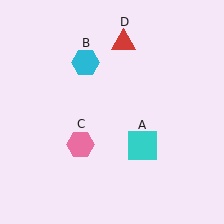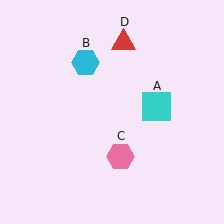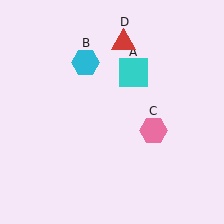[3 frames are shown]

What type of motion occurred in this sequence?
The cyan square (object A), pink hexagon (object C) rotated counterclockwise around the center of the scene.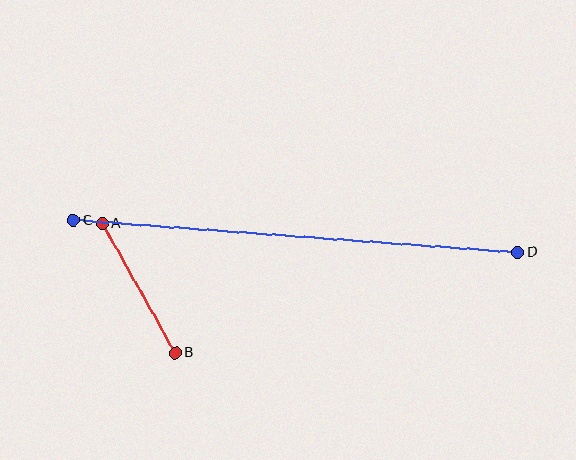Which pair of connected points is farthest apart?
Points C and D are farthest apart.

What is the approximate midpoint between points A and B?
The midpoint is at approximately (138, 288) pixels.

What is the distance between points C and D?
The distance is approximately 445 pixels.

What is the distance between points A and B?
The distance is approximately 149 pixels.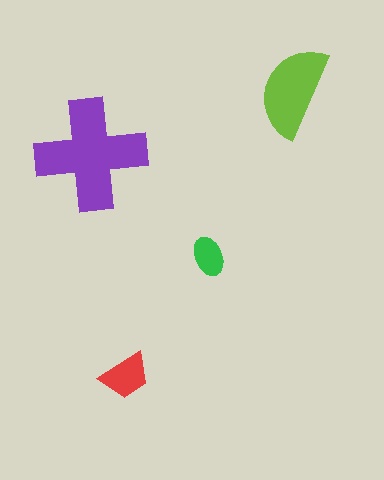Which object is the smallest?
The green ellipse.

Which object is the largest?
The purple cross.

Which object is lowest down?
The red trapezoid is bottommost.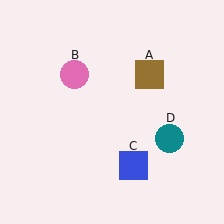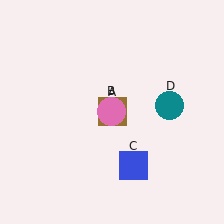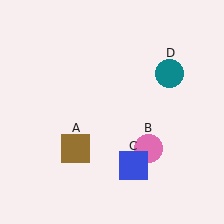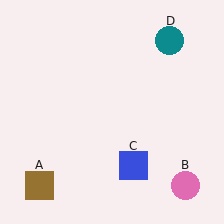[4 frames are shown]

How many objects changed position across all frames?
3 objects changed position: brown square (object A), pink circle (object B), teal circle (object D).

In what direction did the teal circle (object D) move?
The teal circle (object D) moved up.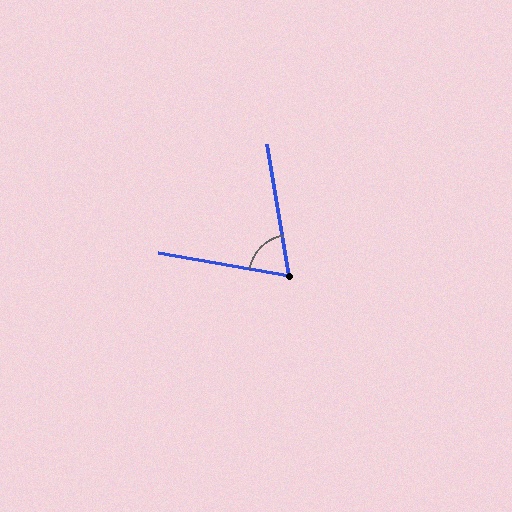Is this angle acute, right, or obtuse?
It is acute.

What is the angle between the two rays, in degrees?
Approximately 71 degrees.